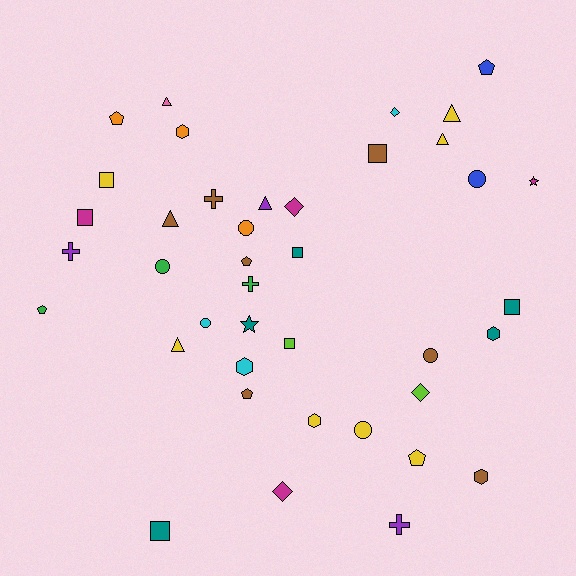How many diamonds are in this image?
There are 4 diamonds.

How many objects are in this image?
There are 40 objects.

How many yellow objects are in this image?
There are 7 yellow objects.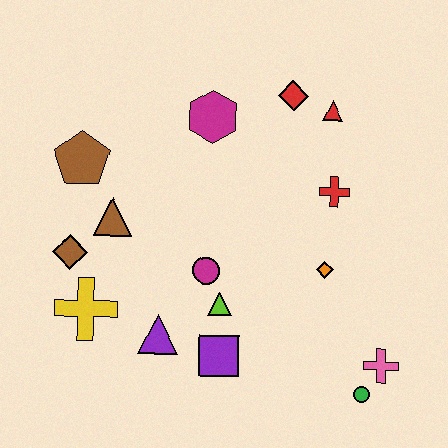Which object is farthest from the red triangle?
The yellow cross is farthest from the red triangle.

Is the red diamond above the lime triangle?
Yes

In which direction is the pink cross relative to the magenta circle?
The pink cross is to the right of the magenta circle.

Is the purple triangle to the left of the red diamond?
Yes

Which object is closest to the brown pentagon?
The brown triangle is closest to the brown pentagon.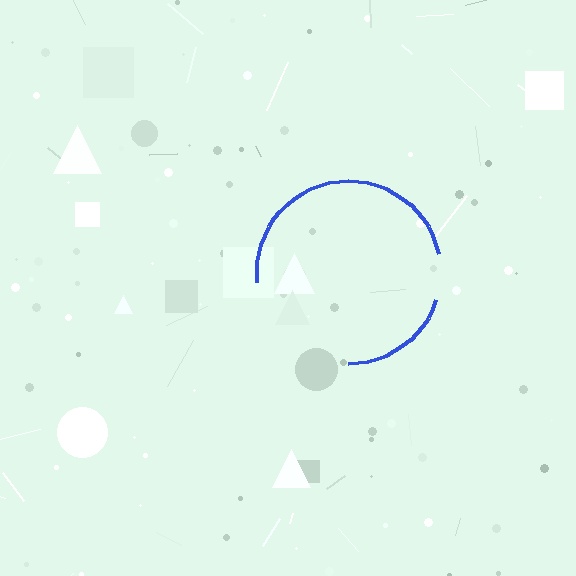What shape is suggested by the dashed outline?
The dashed outline suggests a circle.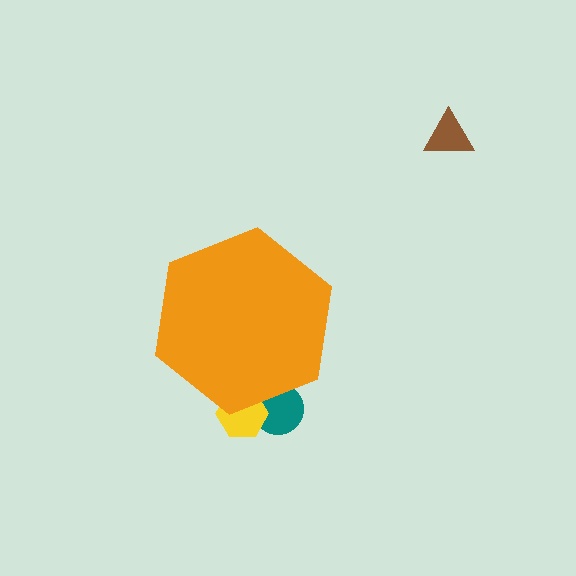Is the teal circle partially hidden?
Yes, the teal circle is partially hidden behind the orange hexagon.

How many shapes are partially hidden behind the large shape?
2 shapes are partially hidden.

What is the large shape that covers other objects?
An orange hexagon.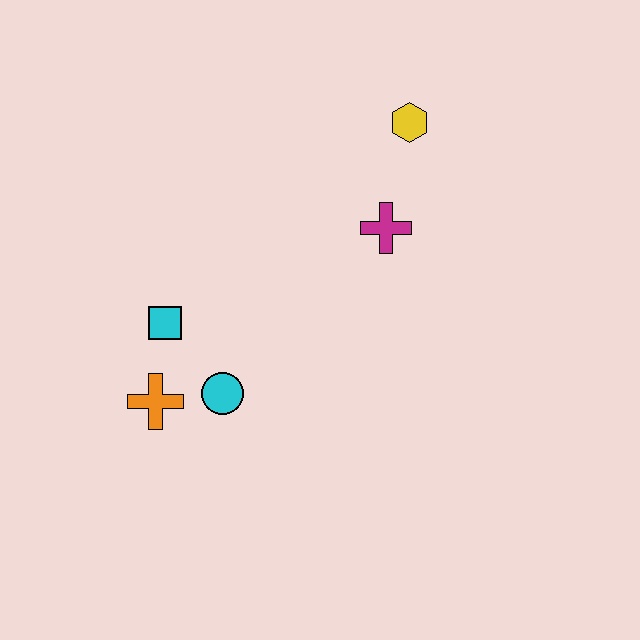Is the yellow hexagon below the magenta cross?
No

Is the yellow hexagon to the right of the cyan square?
Yes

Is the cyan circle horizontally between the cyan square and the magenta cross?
Yes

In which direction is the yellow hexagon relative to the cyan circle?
The yellow hexagon is above the cyan circle.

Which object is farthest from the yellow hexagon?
The orange cross is farthest from the yellow hexagon.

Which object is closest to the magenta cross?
The yellow hexagon is closest to the magenta cross.